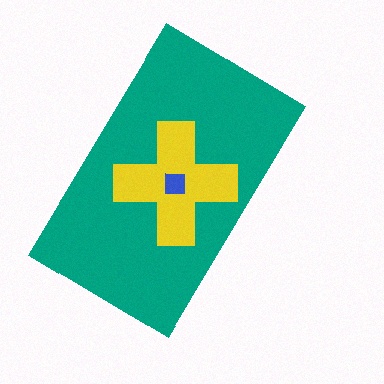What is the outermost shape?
The teal rectangle.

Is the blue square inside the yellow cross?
Yes.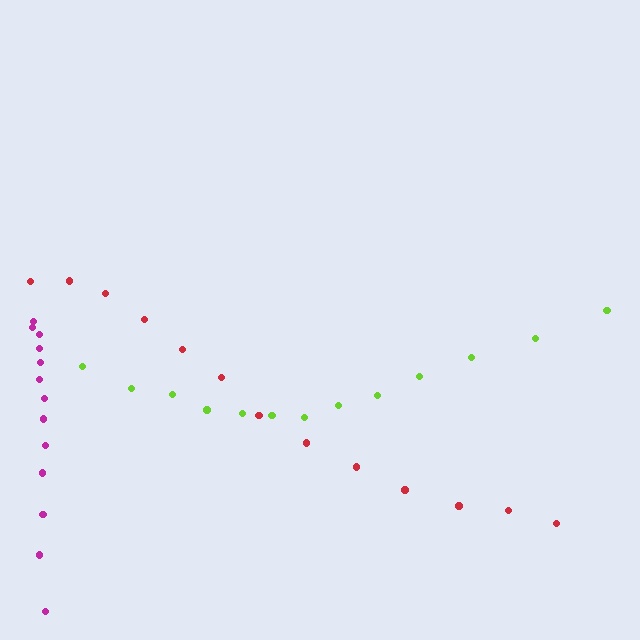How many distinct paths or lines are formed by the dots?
There are 3 distinct paths.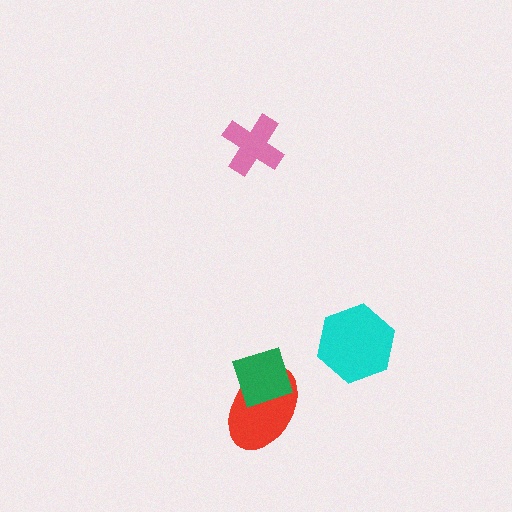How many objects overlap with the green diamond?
1 object overlaps with the green diamond.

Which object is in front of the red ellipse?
The green diamond is in front of the red ellipse.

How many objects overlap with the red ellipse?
1 object overlaps with the red ellipse.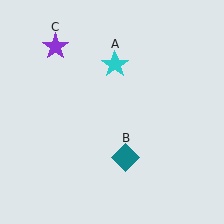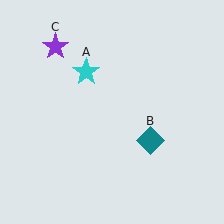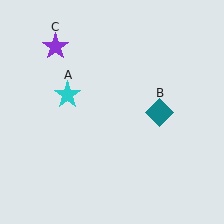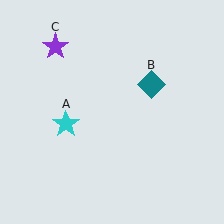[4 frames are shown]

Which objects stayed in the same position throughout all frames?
Purple star (object C) remained stationary.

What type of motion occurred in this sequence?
The cyan star (object A), teal diamond (object B) rotated counterclockwise around the center of the scene.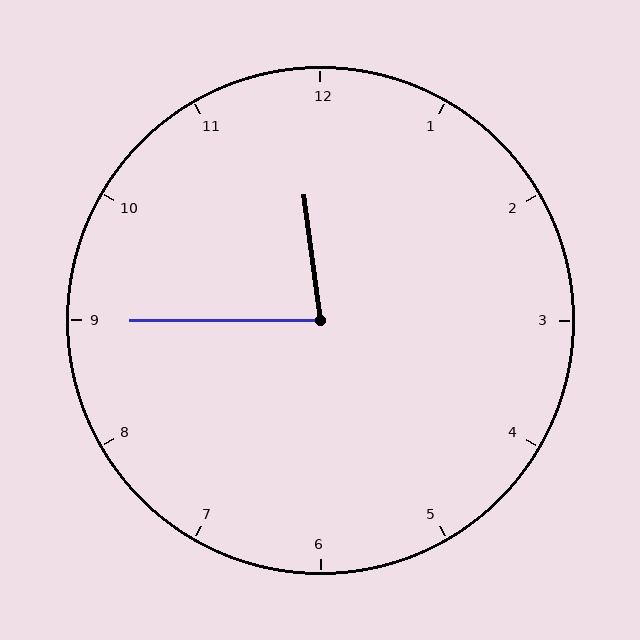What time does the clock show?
11:45.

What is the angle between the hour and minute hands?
Approximately 82 degrees.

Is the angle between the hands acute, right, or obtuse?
It is acute.